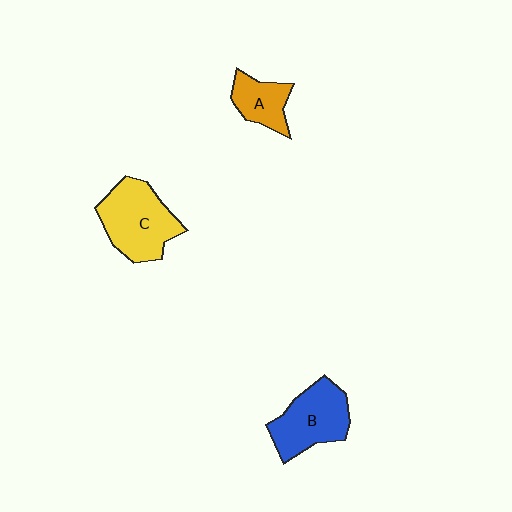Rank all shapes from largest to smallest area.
From largest to smallest: C (yellow), B (blue), A (orange).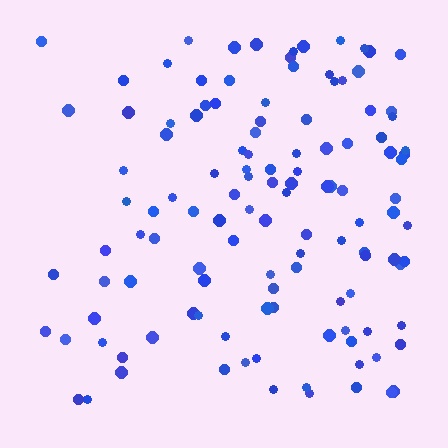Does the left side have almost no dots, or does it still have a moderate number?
Still a moderate number, just noticeably fewer than the right.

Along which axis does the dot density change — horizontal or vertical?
Horizontal.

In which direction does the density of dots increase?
From left to right, with the right side densest.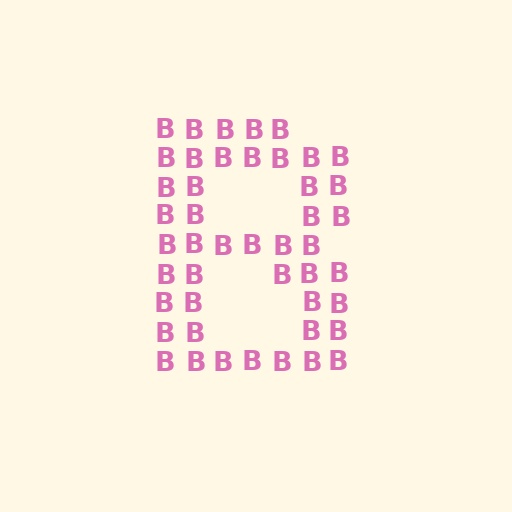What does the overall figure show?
The overall figure shows the letter B.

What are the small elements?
The small elements are letter B's.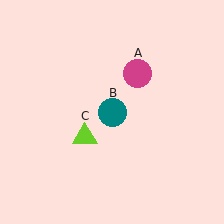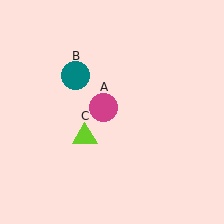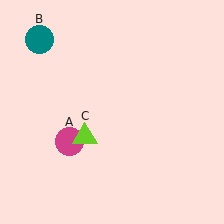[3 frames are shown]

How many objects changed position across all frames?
2 objects changed position: magenta circle (object A), teal circle (object B).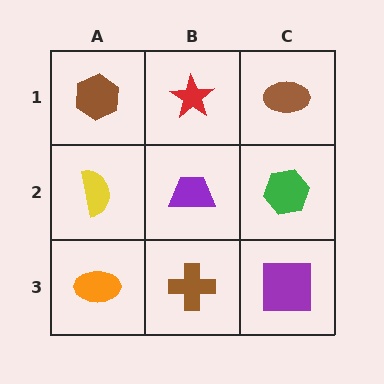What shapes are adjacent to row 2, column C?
A brown ellipse (row 1, column C), a purple square (row 3, column C), a purple trapezoid (row 2, column B).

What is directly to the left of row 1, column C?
A red star.